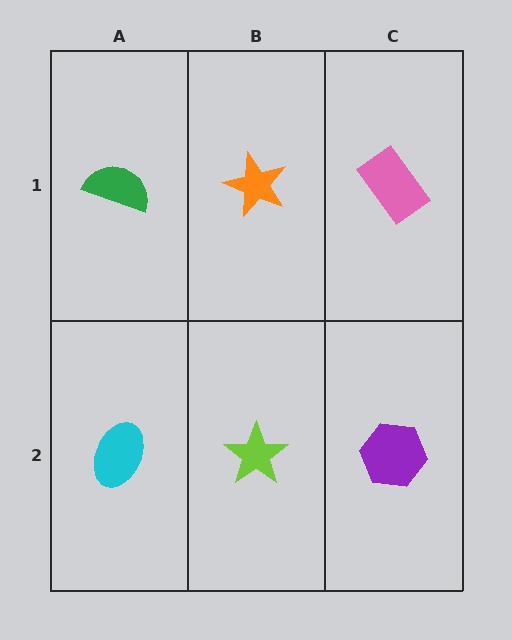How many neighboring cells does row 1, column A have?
2.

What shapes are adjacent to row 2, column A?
A green semicircle (row 1, column A), a lime star (row 2, column B).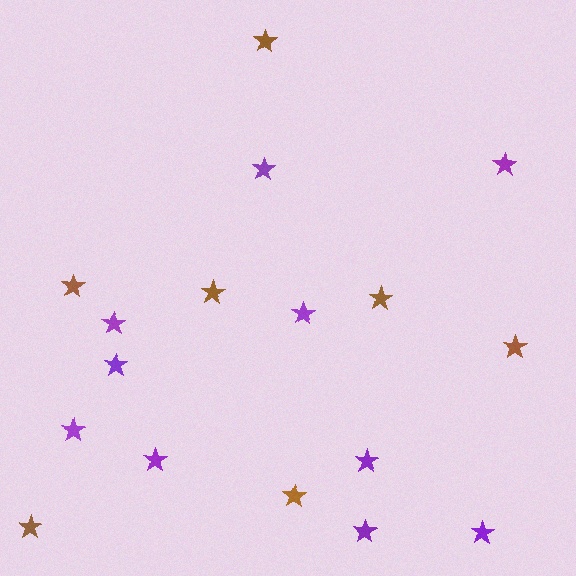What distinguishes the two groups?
There are 2 groups: one group of purple stars (10) and one group of brown stars (7).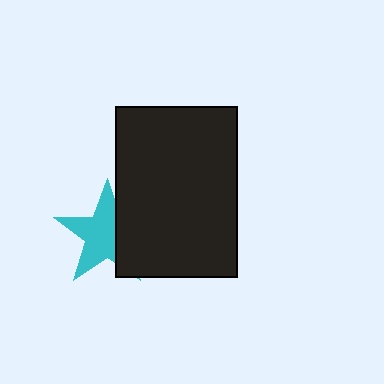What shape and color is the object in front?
The object in front is a black rectangle.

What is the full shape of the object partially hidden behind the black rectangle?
The partially hidden object is a cyan star.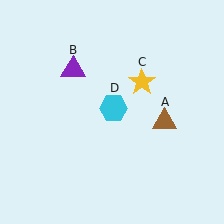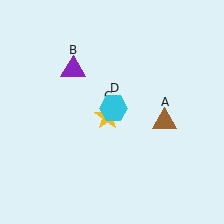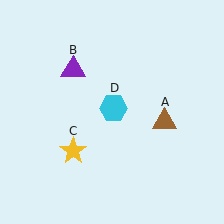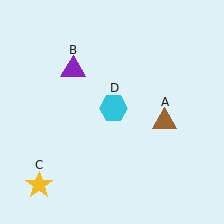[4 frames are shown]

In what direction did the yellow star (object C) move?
The yellow star (object C) moved down and to the left.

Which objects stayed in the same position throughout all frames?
Brown triangle (object A) and purple triangle (object B) and cyan hexagon (object D) remained stationary.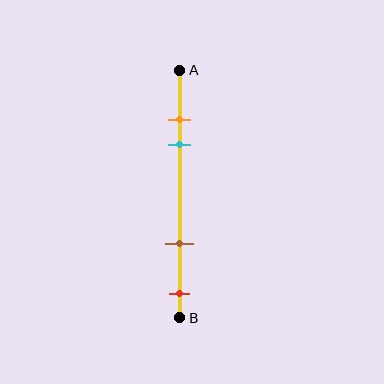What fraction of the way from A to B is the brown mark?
The brown mark is approximately 70% (0.7) of the way from A to B.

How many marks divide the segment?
There are 4 marks dividing the segment.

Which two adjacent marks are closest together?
The orange and cyan marks are the closest adjacent pair.